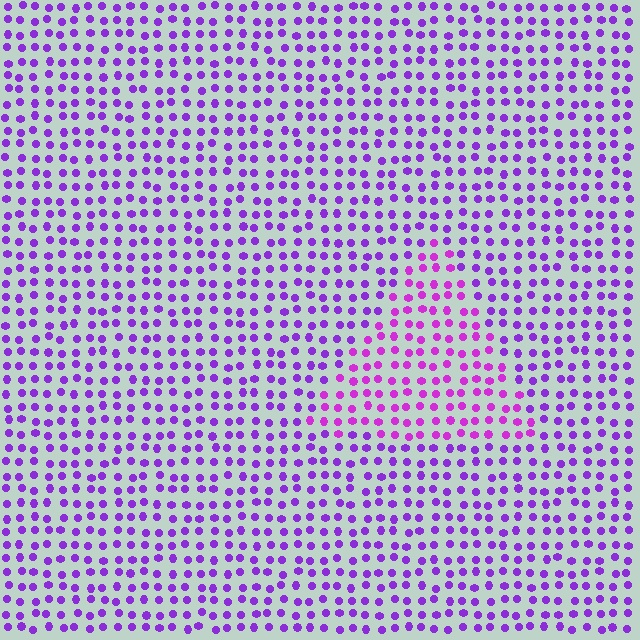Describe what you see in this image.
The image is filled with small purple elements in a uniform arrangement. A triangle-shaped region is visible where the elements are tinted to a slightly different hue, forming a subtle color boundary.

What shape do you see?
I see a triangle.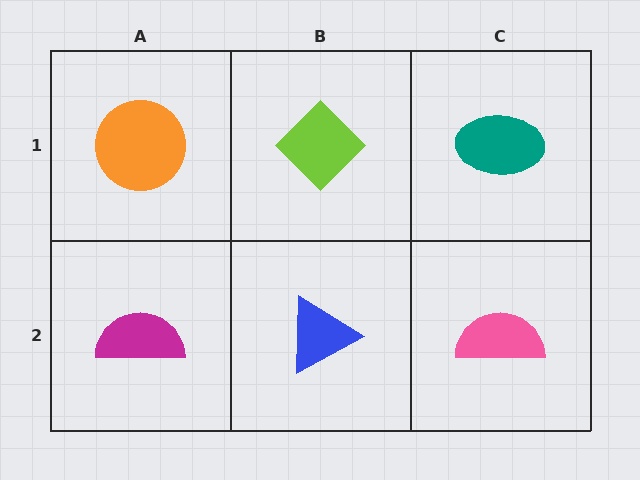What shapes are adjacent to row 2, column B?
A lime diamond (row 1, column B), a magenta semicircle (row 2, column A), a pink semicircle (row 2, column C).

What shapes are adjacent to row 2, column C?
A teal ellipse (row 1, column C), a blue triangle (row 2, column B).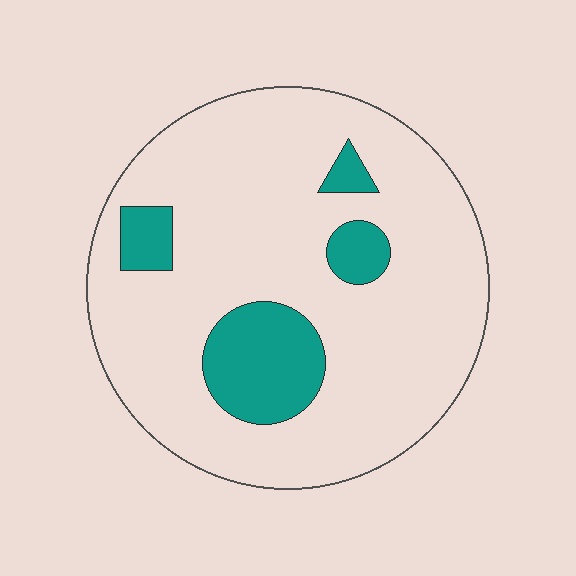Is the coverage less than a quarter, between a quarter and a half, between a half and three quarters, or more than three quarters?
Less than a quarter.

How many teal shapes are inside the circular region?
4.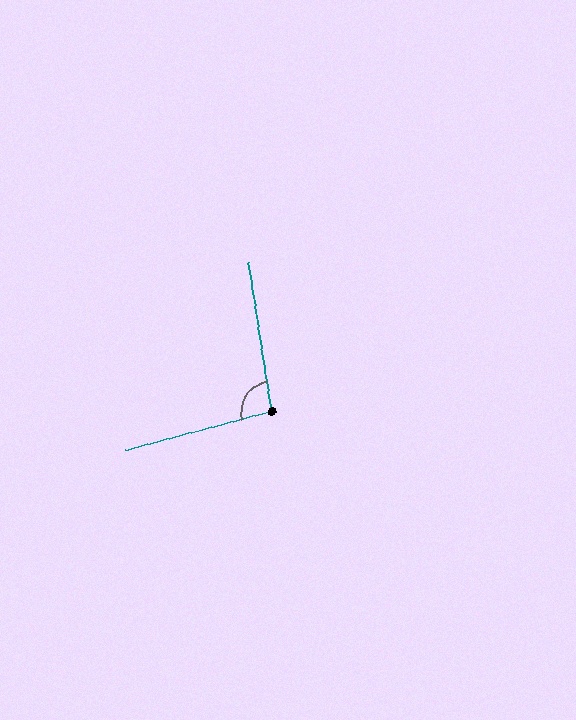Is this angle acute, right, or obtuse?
It is obtuse.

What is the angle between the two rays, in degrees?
Approximately 96 degrees.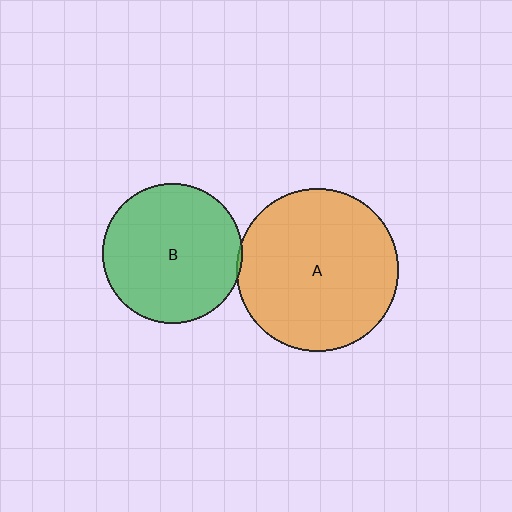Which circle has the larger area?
Circle A (orange).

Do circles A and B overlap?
Yes.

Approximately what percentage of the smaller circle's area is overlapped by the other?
Approximately 5%.